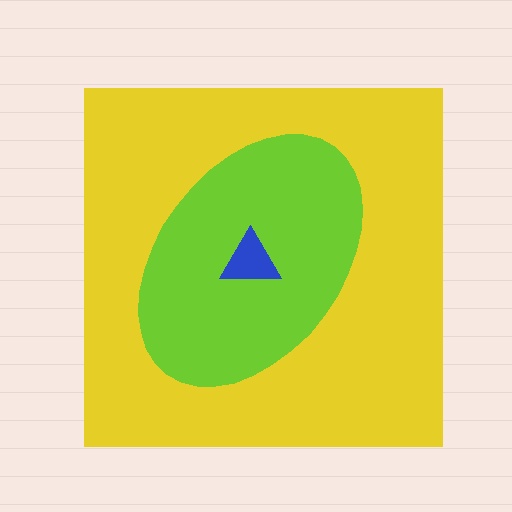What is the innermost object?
The blue triangle.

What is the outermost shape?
The yellow square.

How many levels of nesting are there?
3.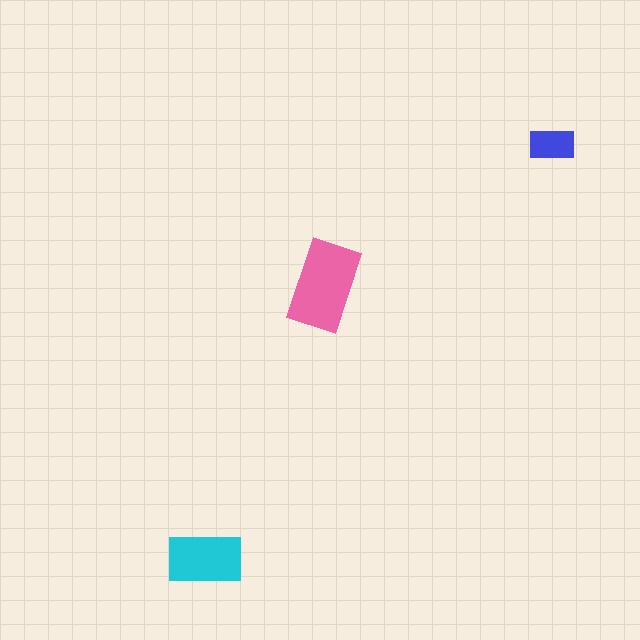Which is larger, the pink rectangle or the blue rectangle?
The pink one.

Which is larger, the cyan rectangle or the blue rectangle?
The cyan one.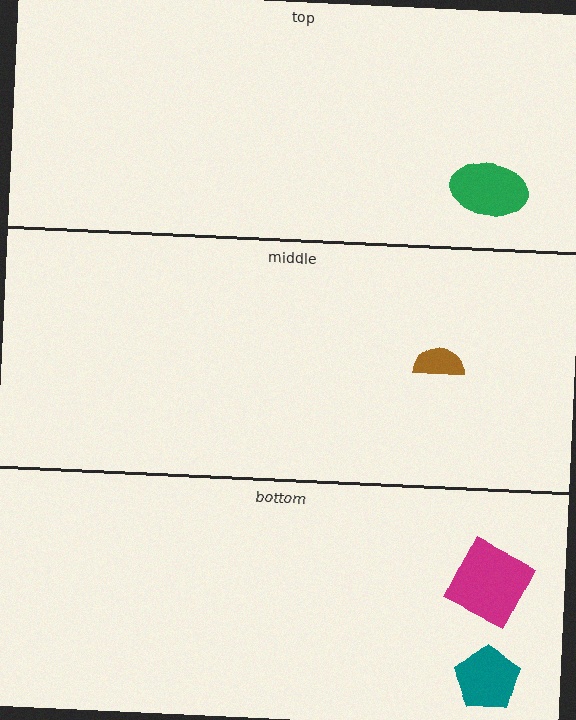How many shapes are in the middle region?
1.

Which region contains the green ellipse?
The top region.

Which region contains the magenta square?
The bottom region.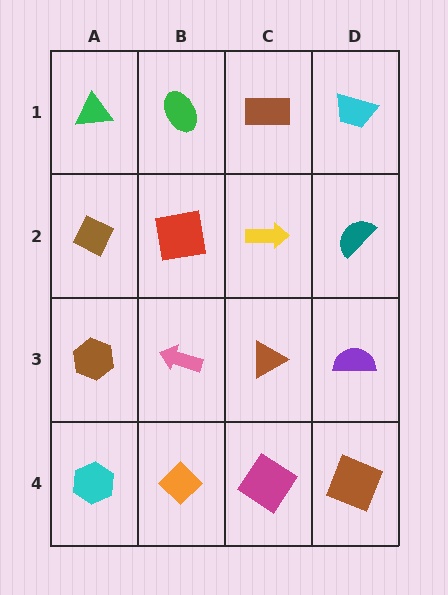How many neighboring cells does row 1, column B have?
3.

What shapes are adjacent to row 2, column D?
A cyan trapezoid (row 1, column D), a purple semicircle (row 3, column D), a yellow arrow (row 2, column C).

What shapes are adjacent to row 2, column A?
A green triangle (row 1, column A), a brown hexagon (row 3, column A), a red square (row 2, column B).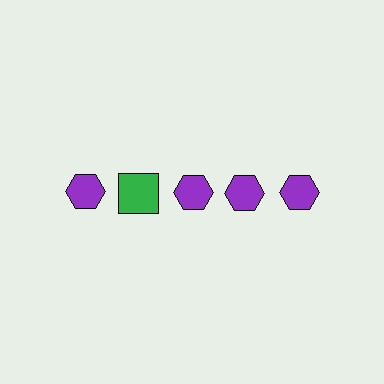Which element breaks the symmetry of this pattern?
The green square in the top row, second from left column breaks the symmetry. All other shapes are purple hexagons.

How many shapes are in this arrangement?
There are 5 shapes arranged in a grid pattern.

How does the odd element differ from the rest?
It differs in both color (green instead of purple) and shape (square instead of hexagon).